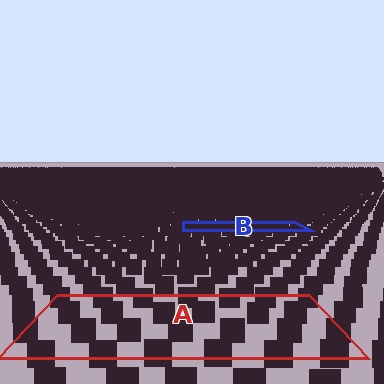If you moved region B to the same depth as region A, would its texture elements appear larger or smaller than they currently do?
They would appear larger. At a closer depth, the same texture elements are projected at a bigger on-screen size.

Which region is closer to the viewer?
Region A is closer. The texture elements there are larger and more spread out.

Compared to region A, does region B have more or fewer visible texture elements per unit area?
Region B has more texture elements per unit area — they are packed more densely because it is farther away.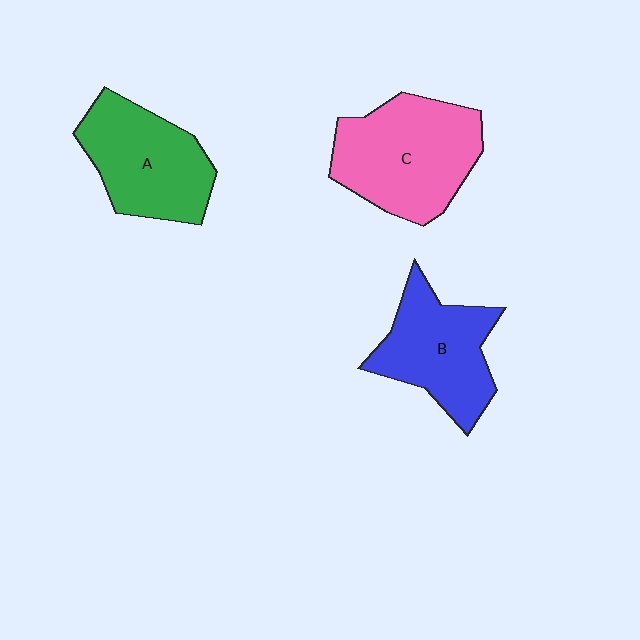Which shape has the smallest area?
Shape B (blue).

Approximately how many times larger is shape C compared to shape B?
Approximately 1.2 times.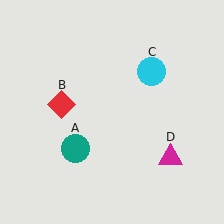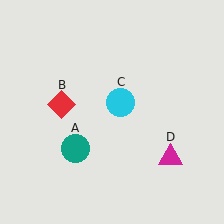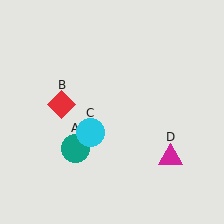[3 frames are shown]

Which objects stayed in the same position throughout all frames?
Teal circle (object A) and red diamond (object B) and magenta triangle (object D) remained stationary.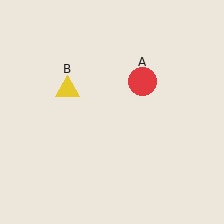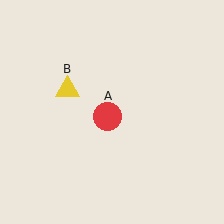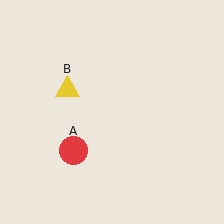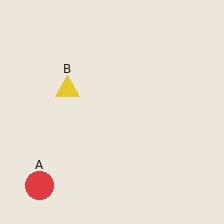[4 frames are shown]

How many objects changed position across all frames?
1 object changed position: red circle (object A).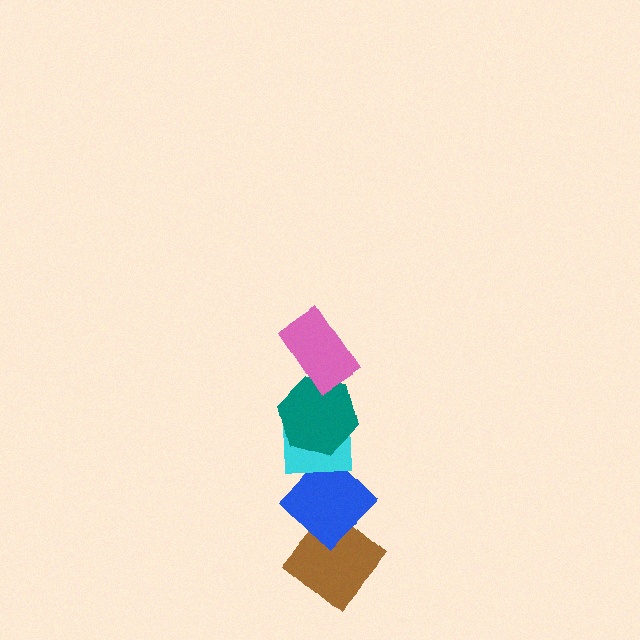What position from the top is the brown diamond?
The brown diamond is 5th from the top.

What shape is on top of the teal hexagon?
The pink rectangle is on top of the teal hexagon.